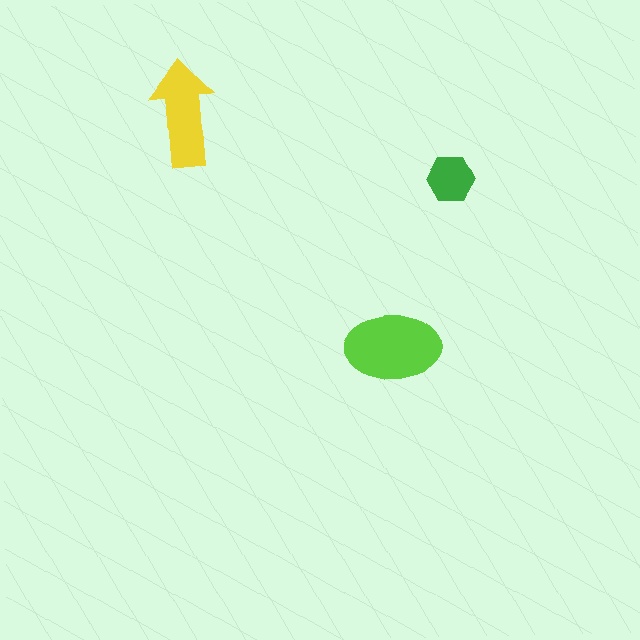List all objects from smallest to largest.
The green hexagon, the yellow arrow, the lime ellipse.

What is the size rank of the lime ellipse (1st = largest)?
1st.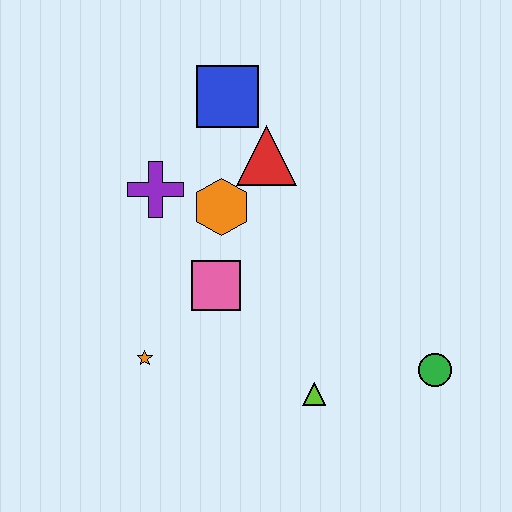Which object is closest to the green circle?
The lime triangle is closest to the green circle.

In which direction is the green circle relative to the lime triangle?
The green circle is to the right of the lime triangle.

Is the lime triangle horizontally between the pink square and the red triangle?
No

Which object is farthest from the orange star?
The green circle is farthest from the orange star.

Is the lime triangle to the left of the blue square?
No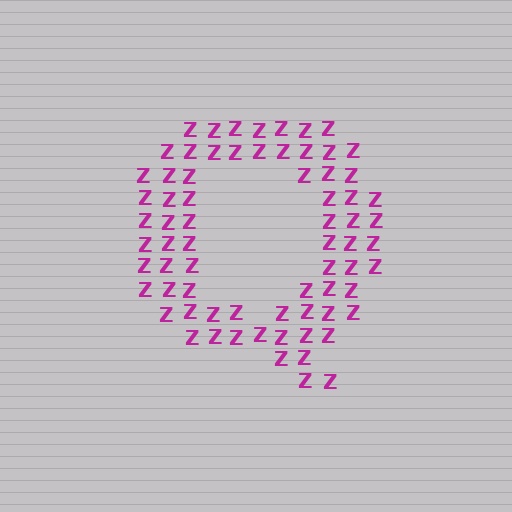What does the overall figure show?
The overall figure shows the letter Q.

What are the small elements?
The small elements are letter Z's.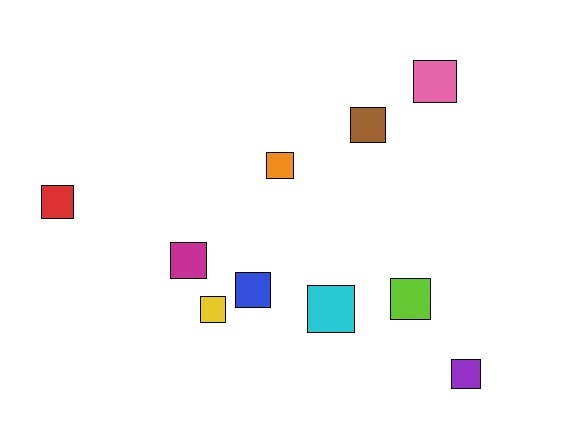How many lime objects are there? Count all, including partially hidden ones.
There is 1 lime object.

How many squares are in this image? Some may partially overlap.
There are 10 squares.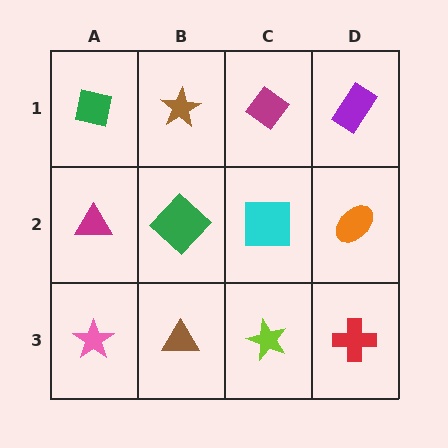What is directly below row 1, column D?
An orange ellipse.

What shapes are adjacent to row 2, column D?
A purple rectangle (row 1, column D), a red cross (row 3, column D), a cyan square (row 2, column C).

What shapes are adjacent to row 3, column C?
A cyan square (row 2, column C), a brown triangle (row 3, column B), a red cross (row 3, column D).